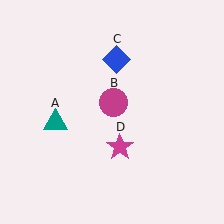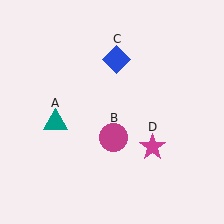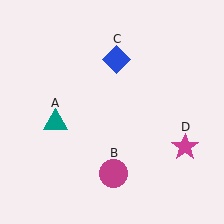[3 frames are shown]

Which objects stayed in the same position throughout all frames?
Teal triangle (object A) and blue diamond (object C) remained stationary.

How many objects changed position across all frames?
2 objects changed position: magenta circle (object B), magenta star (object D).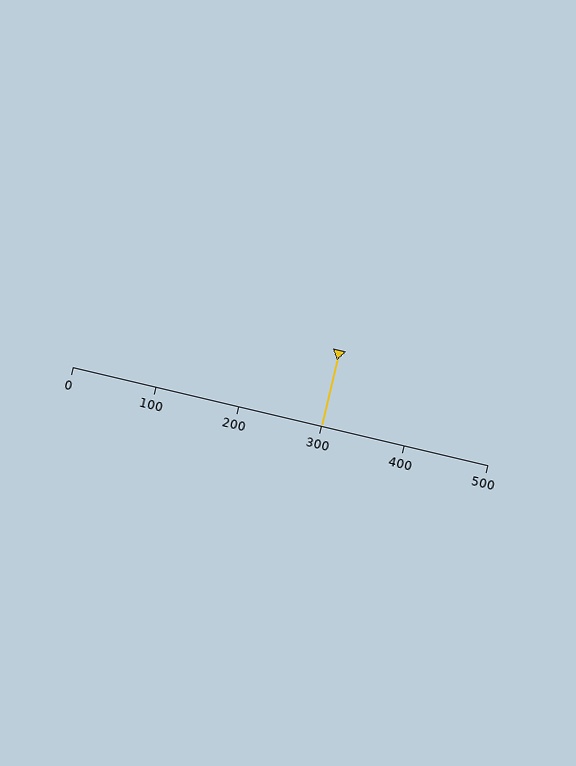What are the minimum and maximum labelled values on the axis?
The axis runs from 0 to 500.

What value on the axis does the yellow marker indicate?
The marker indicates approximately 300.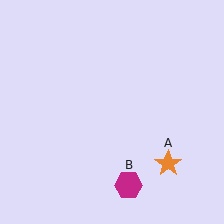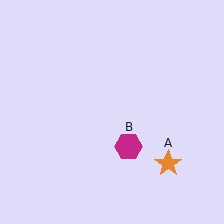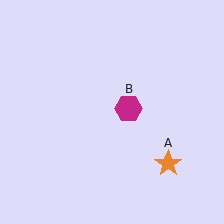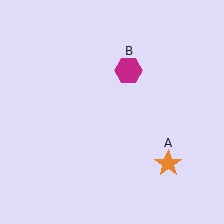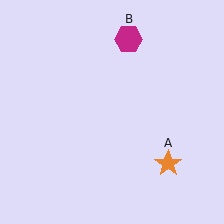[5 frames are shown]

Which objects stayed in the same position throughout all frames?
Orange star (object A) remained stationary.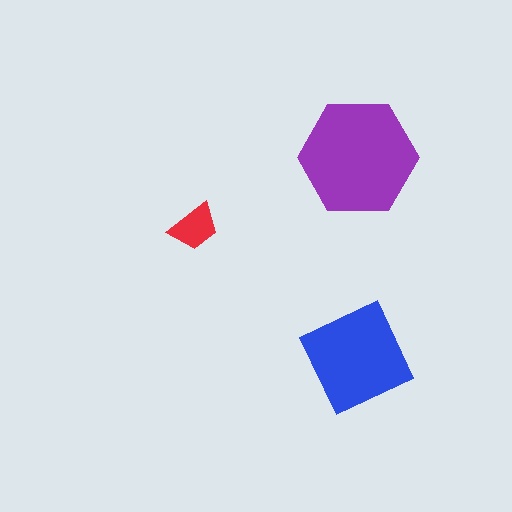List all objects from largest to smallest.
The purple hexagon, the blue square, the red trapezoid.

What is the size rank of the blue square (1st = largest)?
2nd.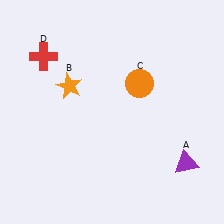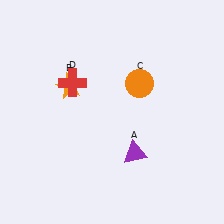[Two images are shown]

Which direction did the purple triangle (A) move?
The purple triangle (A) moved left.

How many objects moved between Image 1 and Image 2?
2 objects moved between the two images.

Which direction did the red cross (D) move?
The red cross (D) moved right.